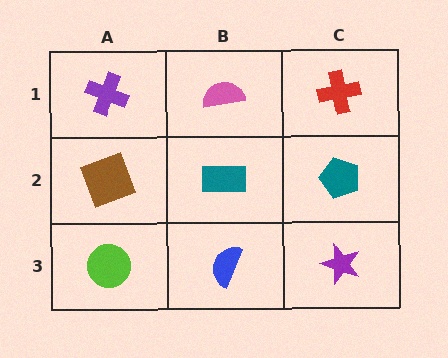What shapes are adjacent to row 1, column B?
A teal rectangle (row 2, column B), a purple cross (row 1, column A), a red cross (row 1, column C).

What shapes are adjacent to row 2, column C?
A red cross (row 1, column C), a purple star (row 3, column C), a teal rectangle (row 2, column B).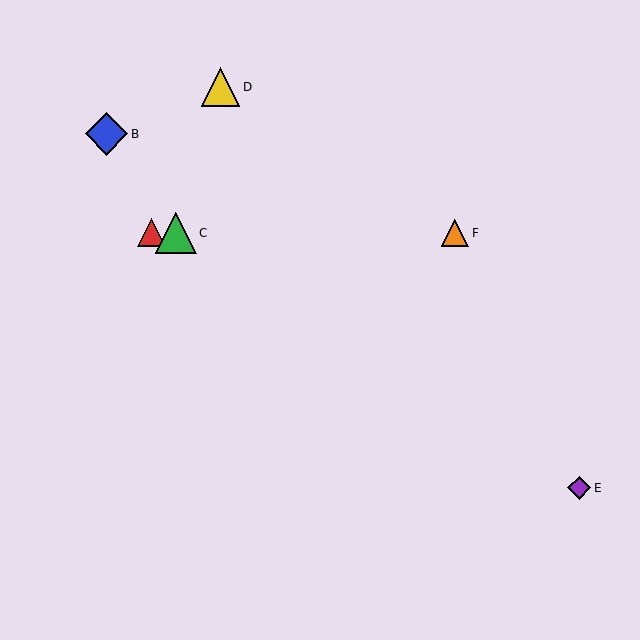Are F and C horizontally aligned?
Yes, both are at y≈233.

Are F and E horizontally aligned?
No, F is at y≈233 and E is at y≈488.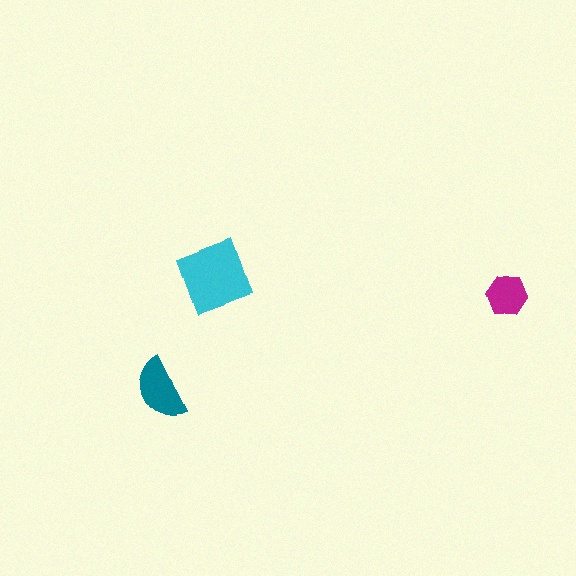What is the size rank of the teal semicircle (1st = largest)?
2nd.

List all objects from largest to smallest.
The cyan diamond, the teal semicircle, the magenta hexagon.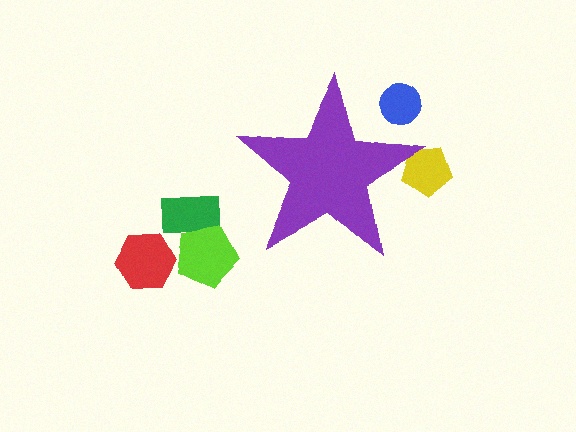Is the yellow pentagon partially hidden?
Yes, the yellow pentagon is partially hidden behind the purple star.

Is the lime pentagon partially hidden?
No, the lime pentagon is fully visible.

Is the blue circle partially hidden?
Yes, the blue circle is partially hidden behind the purple star.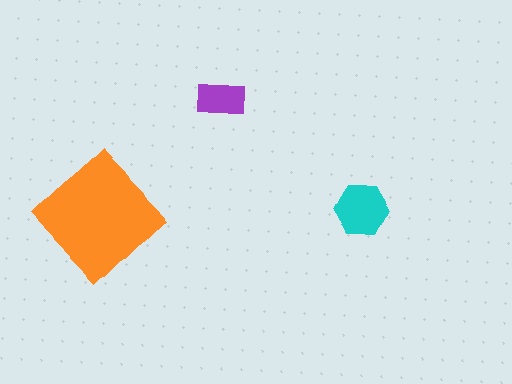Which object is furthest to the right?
The cyan hexagon is rightmost.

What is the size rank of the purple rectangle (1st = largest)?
3rd.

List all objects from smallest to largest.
The purple rectangle, the cyan hexagon, the orange diamond.